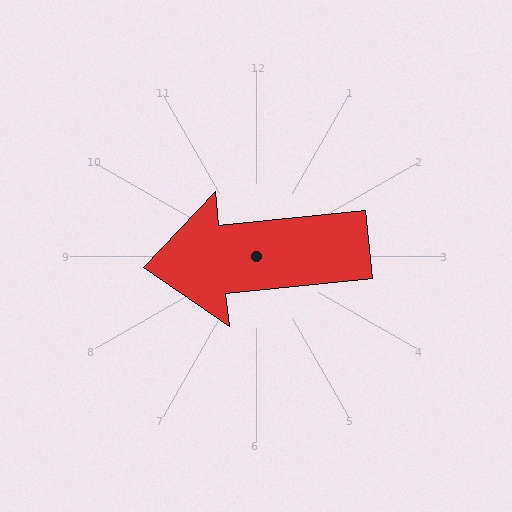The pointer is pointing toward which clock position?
Roughly 9 o'clock.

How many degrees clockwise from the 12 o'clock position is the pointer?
Approximately 264 degrees.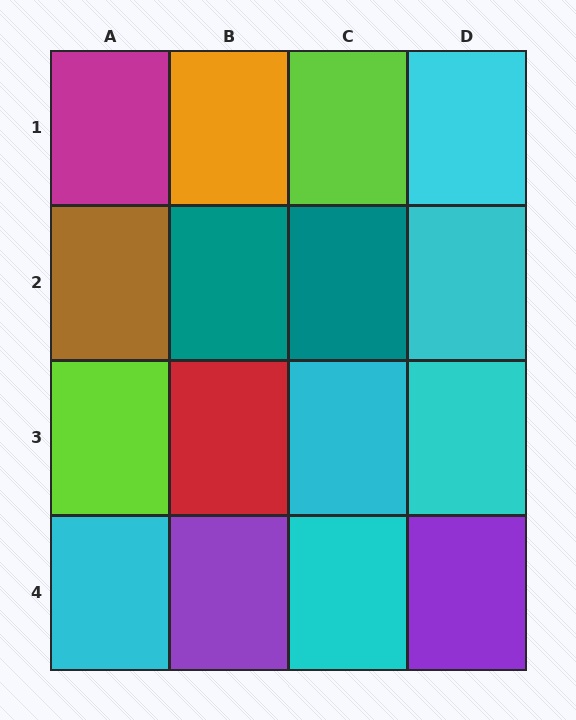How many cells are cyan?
6 cells are cyan.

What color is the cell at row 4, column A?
Cyan.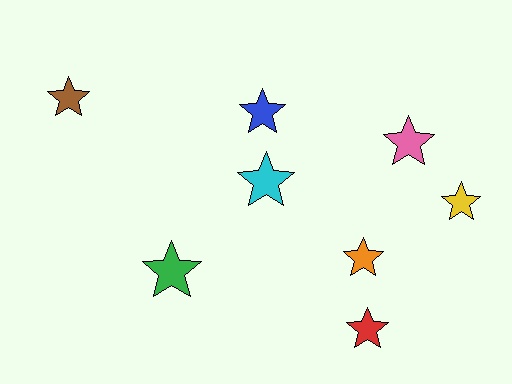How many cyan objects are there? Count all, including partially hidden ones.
There is 1 cyan object.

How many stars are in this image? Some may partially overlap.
There are 8 stars.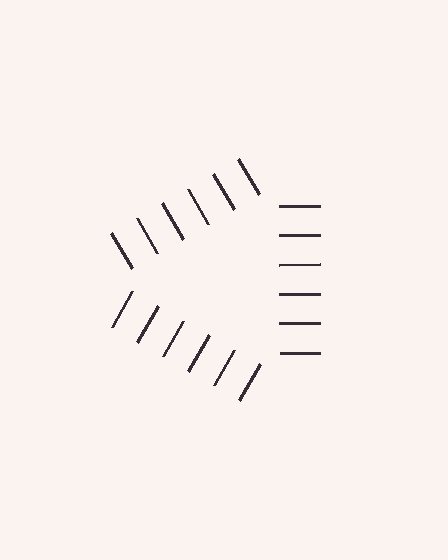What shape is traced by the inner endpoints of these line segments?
An illusory triangle — the line segments terminate on its edges but no continuous stroke is drawn.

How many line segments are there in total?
18 — 6 along each of the 3 edges.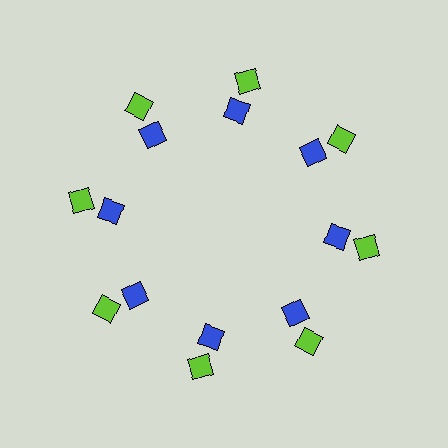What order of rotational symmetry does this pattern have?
This pattern has 8-fold rotational symmetry.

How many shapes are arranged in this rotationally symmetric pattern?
There are 16 shapes, arranged in 8 groups of 2.